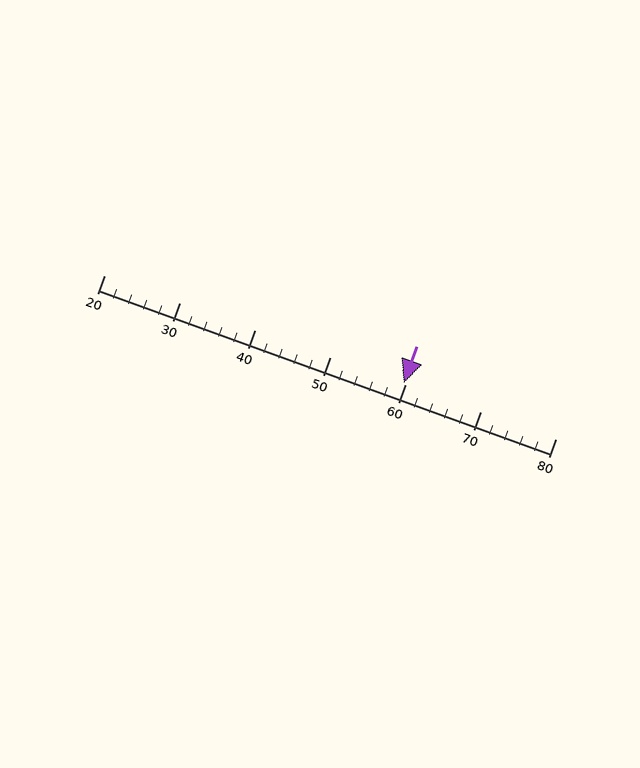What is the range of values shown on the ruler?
The ruler shows values from 20 to 80.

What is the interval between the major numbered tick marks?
The major tick marks are spaced 10 units apart.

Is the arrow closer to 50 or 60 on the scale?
The arrow is closer to 60.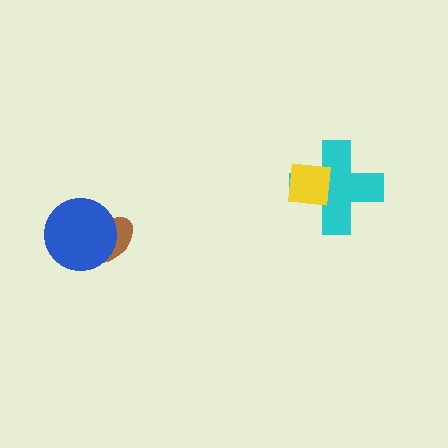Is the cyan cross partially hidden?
Yes, it is partially covered by another shape.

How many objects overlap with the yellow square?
1 object overlaps with the yellow square.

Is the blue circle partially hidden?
No, no other shape covers it.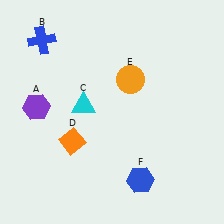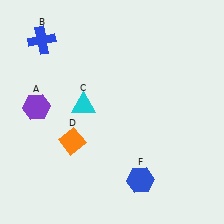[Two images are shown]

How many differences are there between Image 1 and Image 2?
There is 1 difference between the two images.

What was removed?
The orange circle (E) was removed in Image 2.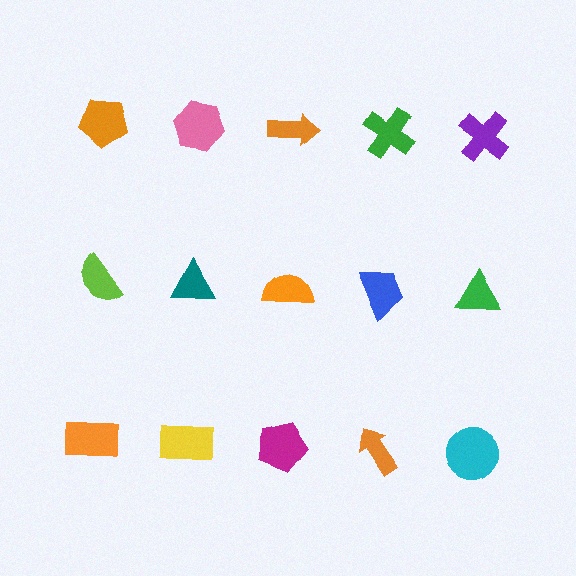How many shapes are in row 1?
5 shapes.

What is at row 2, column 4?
A blue trapezoid.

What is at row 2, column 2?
A teal triangle.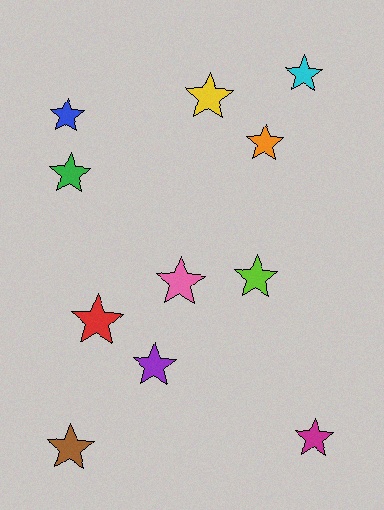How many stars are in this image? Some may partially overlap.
There are 11 stars.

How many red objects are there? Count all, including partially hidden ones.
There is 1 red object.